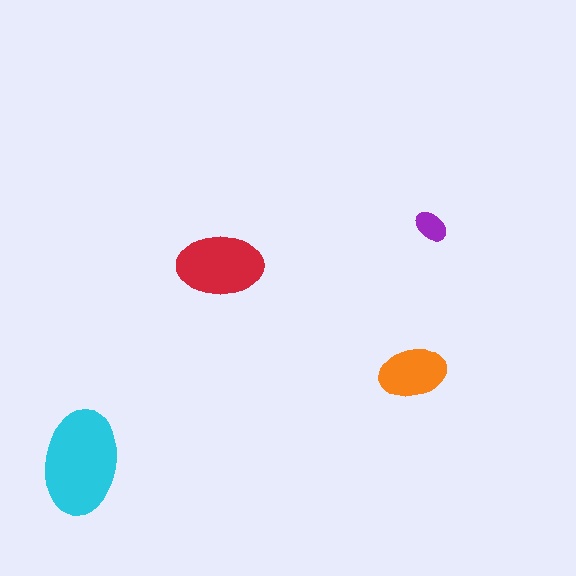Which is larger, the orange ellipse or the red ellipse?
The red one.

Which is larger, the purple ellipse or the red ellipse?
The red one.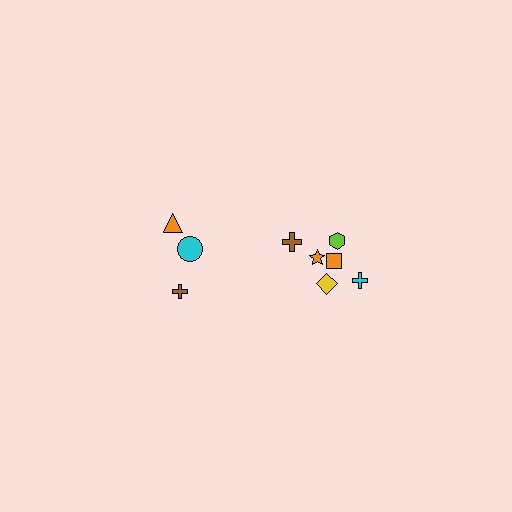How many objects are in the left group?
There are 3 objects.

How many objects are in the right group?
There are 6 objects.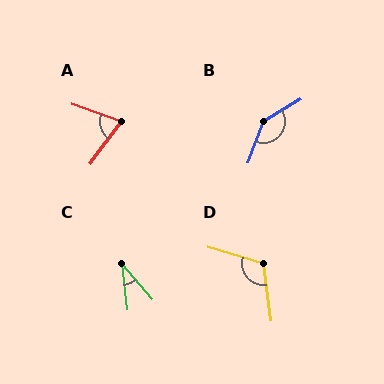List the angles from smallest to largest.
C (34°), A (74°), D (115°), B (142°).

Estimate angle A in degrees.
Approximately 74 degrees.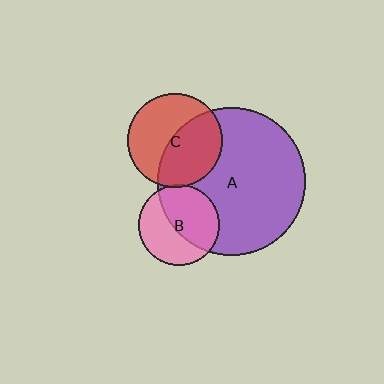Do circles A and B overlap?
Yes.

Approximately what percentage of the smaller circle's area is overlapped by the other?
Approximately 55%.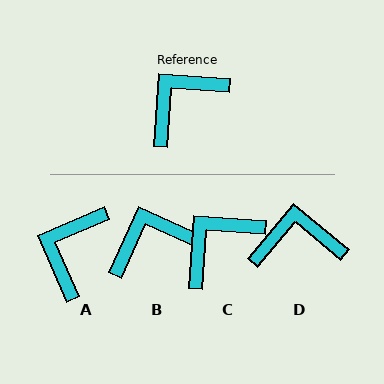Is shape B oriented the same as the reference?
No, it is off by about 20 degrees.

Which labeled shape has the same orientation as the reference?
C.